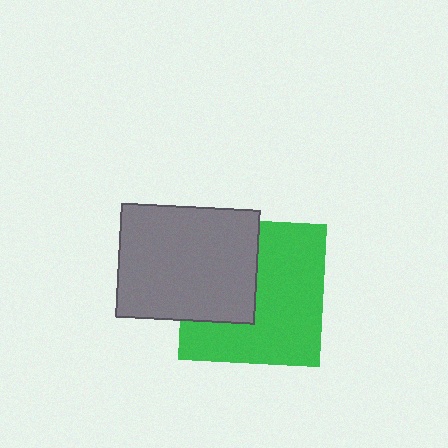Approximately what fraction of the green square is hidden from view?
Roughly 38% of the green square is hidden behind the gray rectangle.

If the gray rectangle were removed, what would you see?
You would see the complete green square.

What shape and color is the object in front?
The object in front is a gray rectangle.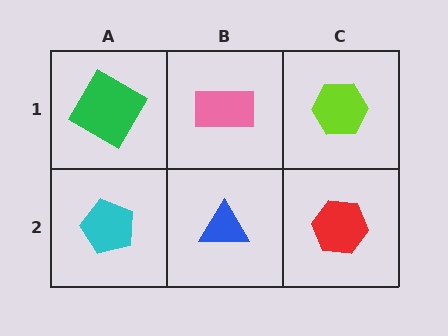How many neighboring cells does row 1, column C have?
2.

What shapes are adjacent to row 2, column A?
A green diamond (row 1, column A), a blue triangle (row 2, column B).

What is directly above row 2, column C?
A lime hexagon.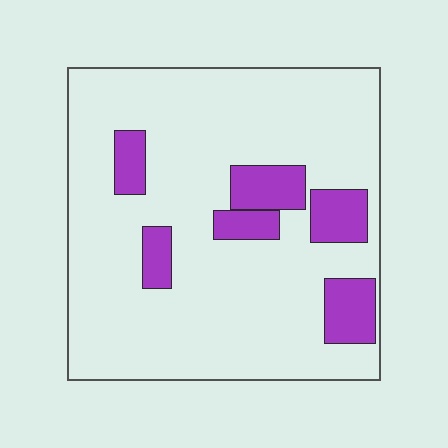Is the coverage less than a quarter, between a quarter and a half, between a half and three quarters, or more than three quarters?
Less than a quarter.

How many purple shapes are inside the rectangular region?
6.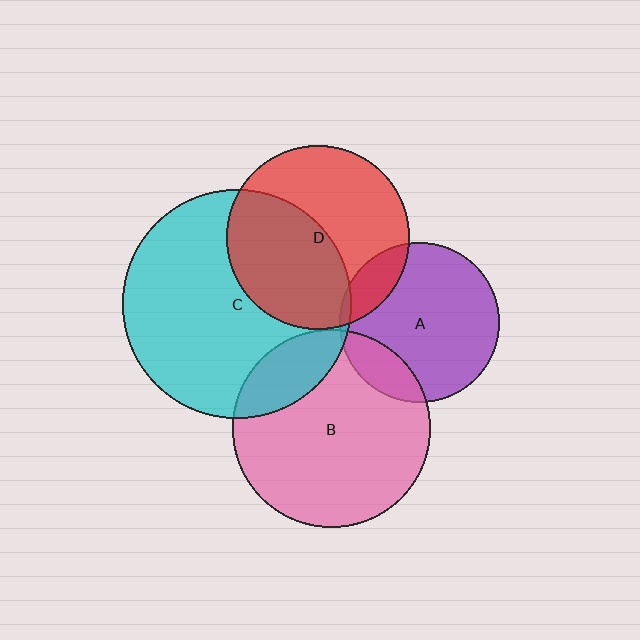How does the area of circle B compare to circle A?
Approximately 1.5 times.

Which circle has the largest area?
Circle C (cyan).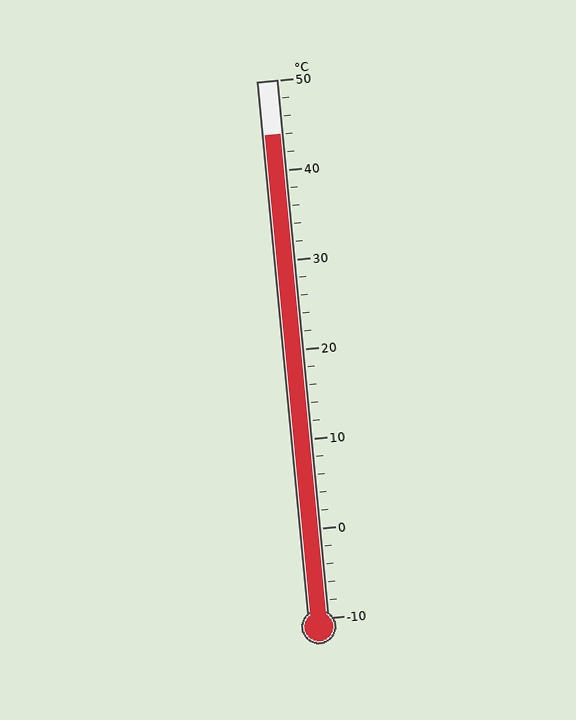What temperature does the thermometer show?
The thermometer shows approximately 44°C.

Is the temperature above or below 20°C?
The temperature is above 20°C.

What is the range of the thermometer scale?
The thermometer scale ranges from -10°C to 50°C.